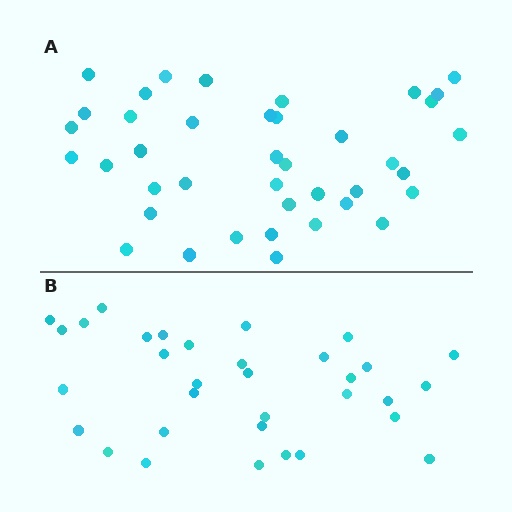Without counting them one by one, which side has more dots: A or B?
Region A (the top region) has more dots.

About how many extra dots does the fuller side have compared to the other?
Region A has roughly 8 or so more dots than region B.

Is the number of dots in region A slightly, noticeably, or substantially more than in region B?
Region A has only slightly more — the two regions are fairly close. The ratio is roughly 1.2 to 1.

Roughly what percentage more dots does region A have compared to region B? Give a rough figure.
About 20% more.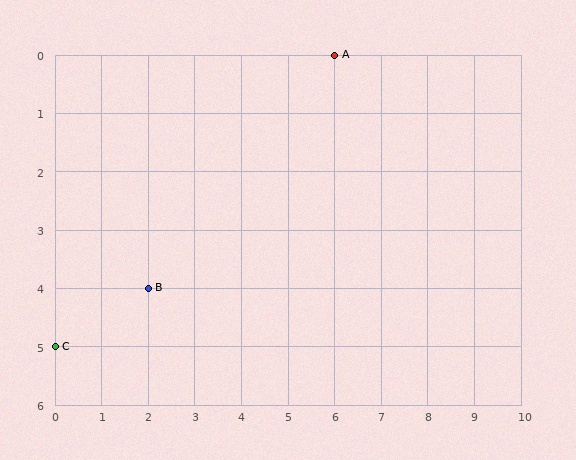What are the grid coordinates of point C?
Point C is at grid coordinates (0, 5).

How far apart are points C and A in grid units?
Points C and A are 6 columns and 5 rows apart (about 7.8 grid units diagonally).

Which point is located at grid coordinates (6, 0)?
Point A is at (6, 0).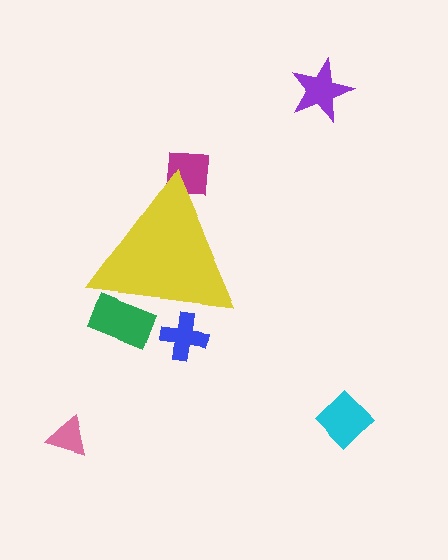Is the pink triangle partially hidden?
No, the pink triangle is fully visible.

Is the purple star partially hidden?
No, the purple star is fully visible.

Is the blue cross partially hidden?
Yes, the blue cross is partially hidden behind the yellow triangle.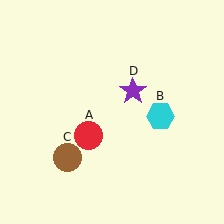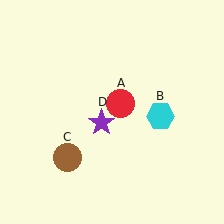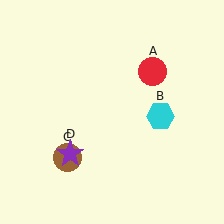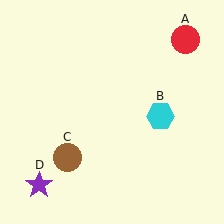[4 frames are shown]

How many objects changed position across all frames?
2 objects changed position: red circle (object A), purple star (object D).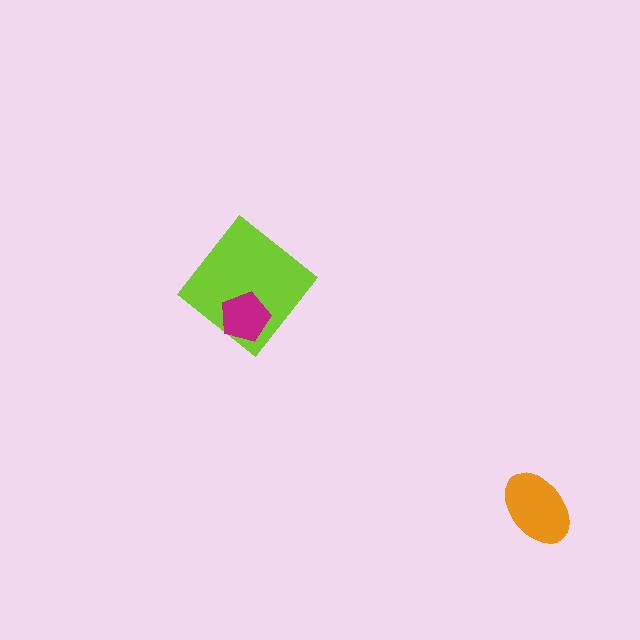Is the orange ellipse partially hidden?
No, no other shape covers it.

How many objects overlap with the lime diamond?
1 object overlaps with the lime diamond.